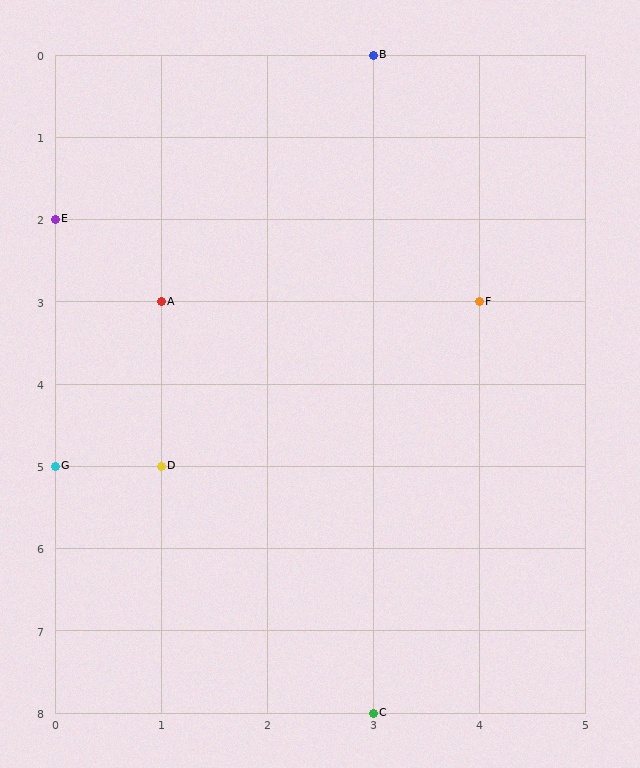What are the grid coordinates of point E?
Point E is at grid coordinates (0, 2).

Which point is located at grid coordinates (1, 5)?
Point D is at (1, 5).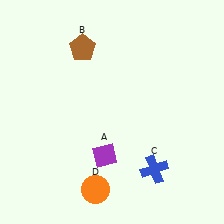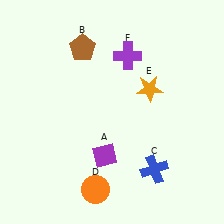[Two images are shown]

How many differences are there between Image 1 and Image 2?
There are 2 differences between the two images.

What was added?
An orange star (E), a purple cross (F) were added in Image 2.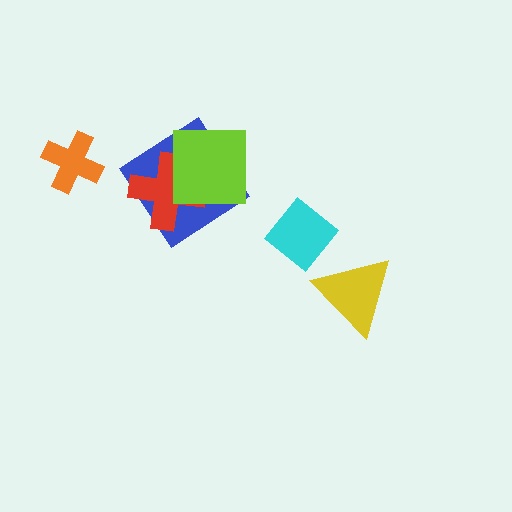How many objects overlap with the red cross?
2 objects overlap with the red cross.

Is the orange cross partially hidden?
No, no other shape covers it.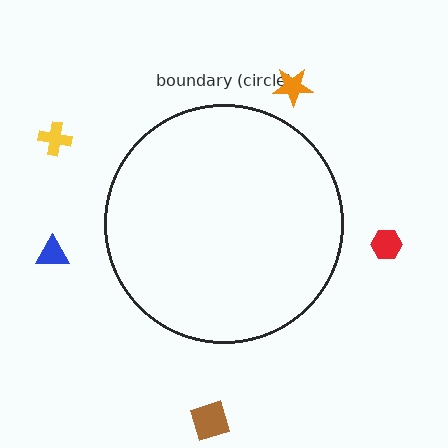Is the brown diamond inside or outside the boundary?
Outside.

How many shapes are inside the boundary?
0 inside, 5 outside.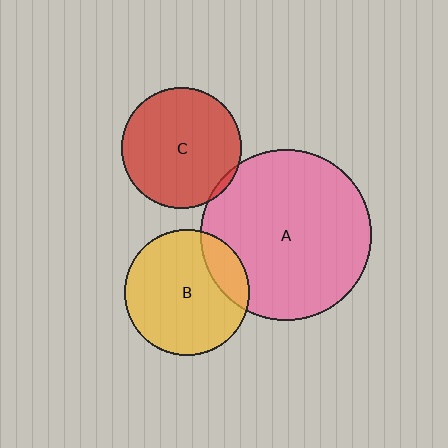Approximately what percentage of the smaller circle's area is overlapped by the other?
Approximately 15%.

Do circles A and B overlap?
Yes.